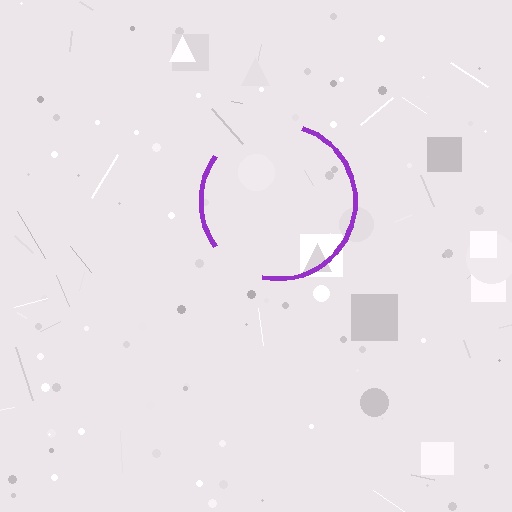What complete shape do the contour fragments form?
The contour fragments form a circle.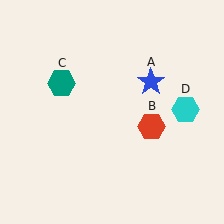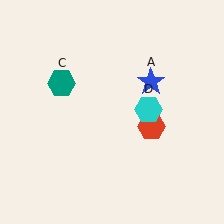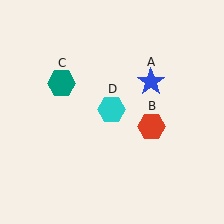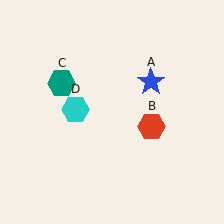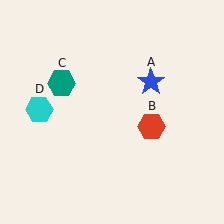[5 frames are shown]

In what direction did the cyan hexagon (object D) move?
The cyan hexagon (object D) moved left.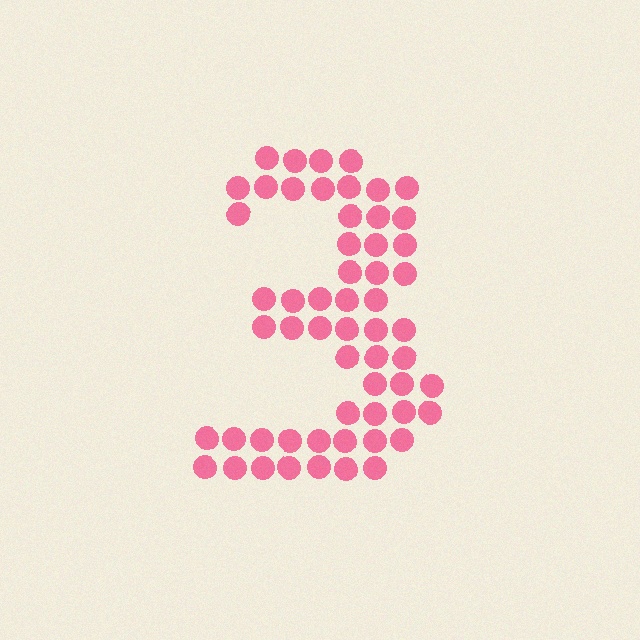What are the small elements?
The small elements are circles.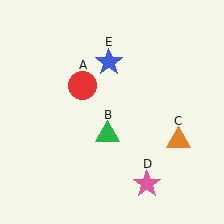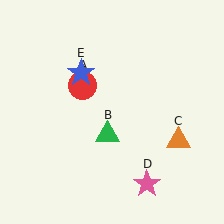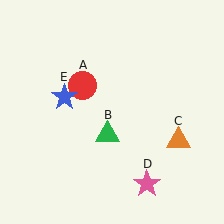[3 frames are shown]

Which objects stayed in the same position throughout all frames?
Red circle (object A) and green triangle (object B) and orange triangle (object C) and pink star (object D) remained stationary.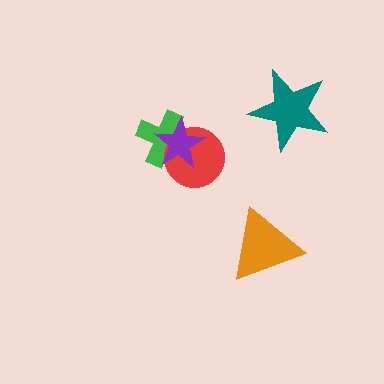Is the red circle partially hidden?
Yes, it is partially covered by another shape.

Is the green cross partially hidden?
Yes, it is partially covered by another shape.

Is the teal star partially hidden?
No, no other shape covers it.